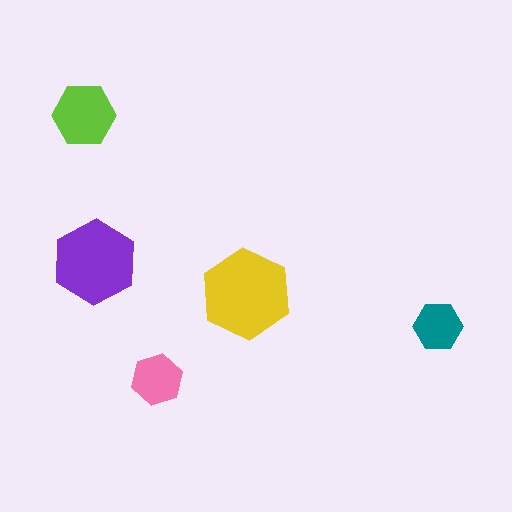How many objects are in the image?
There are 5 objects in the image.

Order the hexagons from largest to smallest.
the yellow one, the purple one, the lime one, the pink one, the teal one.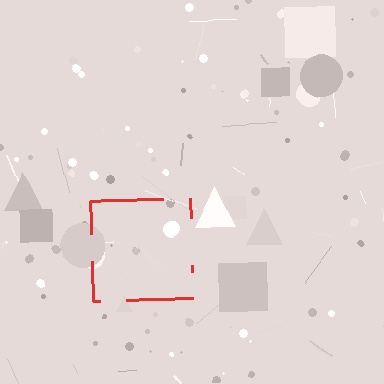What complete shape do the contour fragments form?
The contour fragments form a square.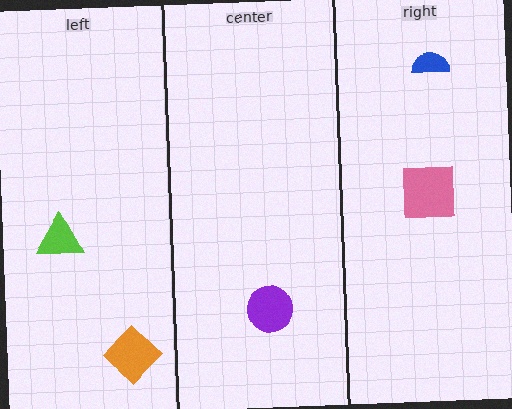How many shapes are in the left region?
2.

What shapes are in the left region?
The orange diamond, the lime triangle.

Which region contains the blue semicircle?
The right region.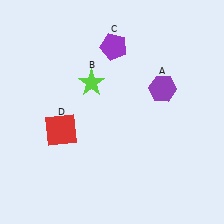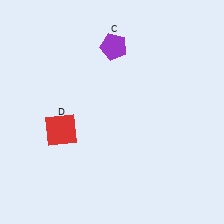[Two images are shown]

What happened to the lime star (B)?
The lime star (B) was removed in Image 2. It was in the top-left area of Image 1.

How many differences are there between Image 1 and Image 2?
There are 2 differences between the two images.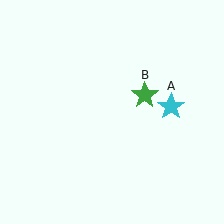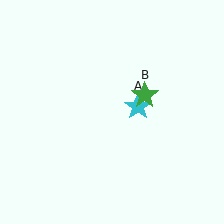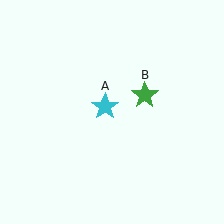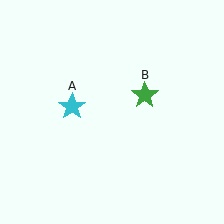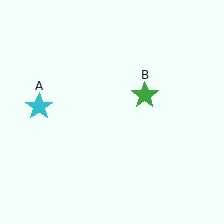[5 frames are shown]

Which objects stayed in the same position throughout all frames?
Green star (object B) remained stationary.